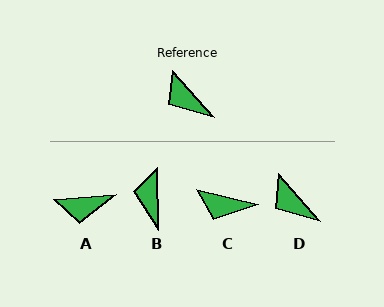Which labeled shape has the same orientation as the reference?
D.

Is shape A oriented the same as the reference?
No, it is off by about 53 degrees.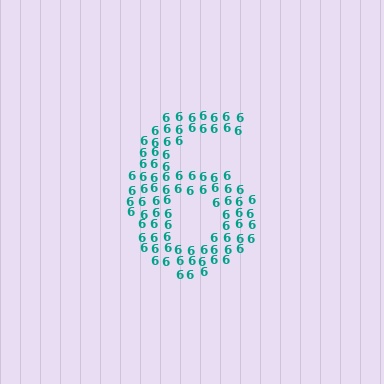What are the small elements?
The small elements are digit 6's.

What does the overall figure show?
The overall figure shows the digit 6.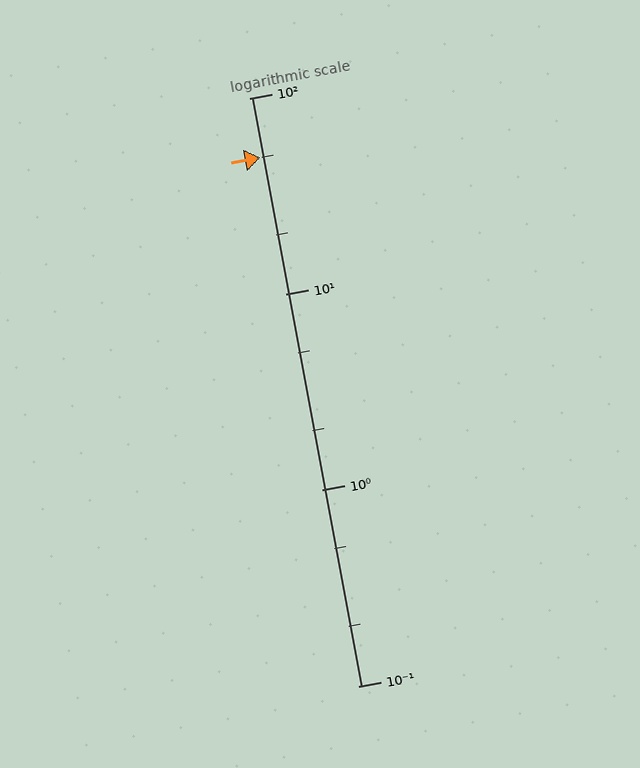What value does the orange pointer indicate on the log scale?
The pointer indicates approximately 50.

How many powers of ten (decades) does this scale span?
The scale spans 3 decades, from 0.1 to 100.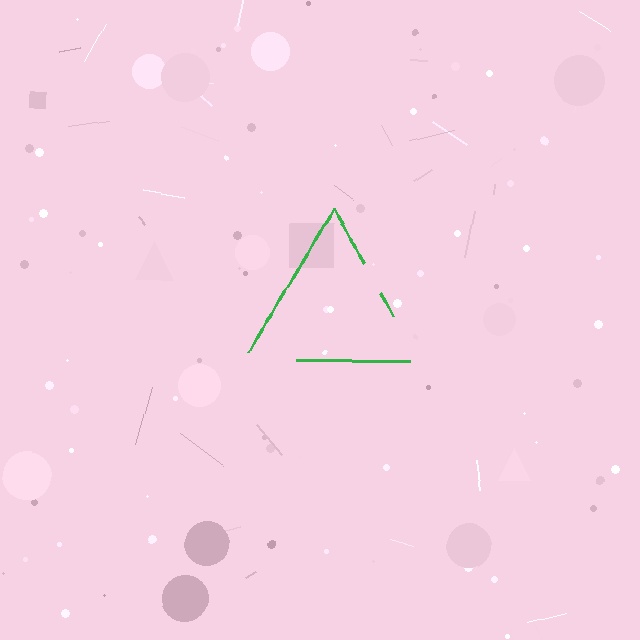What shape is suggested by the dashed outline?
The dashed outline suggests a triangle.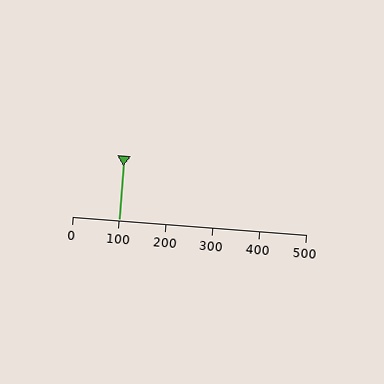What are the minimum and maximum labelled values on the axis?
The axis runs from 0 to 500.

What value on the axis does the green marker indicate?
The marker indicates approximately 100.